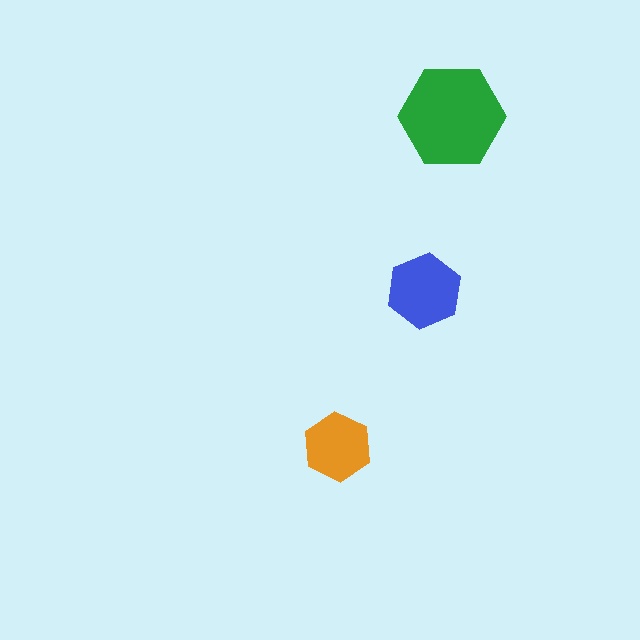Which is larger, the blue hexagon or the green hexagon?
The green one.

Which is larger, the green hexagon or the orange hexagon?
The green one.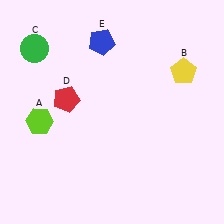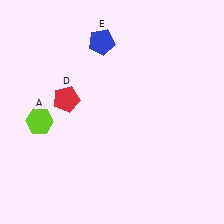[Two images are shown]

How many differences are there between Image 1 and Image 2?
There are 2 differences between the two images.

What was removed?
The yellow pentagon (B), the green circle (C) were removed in Image 2.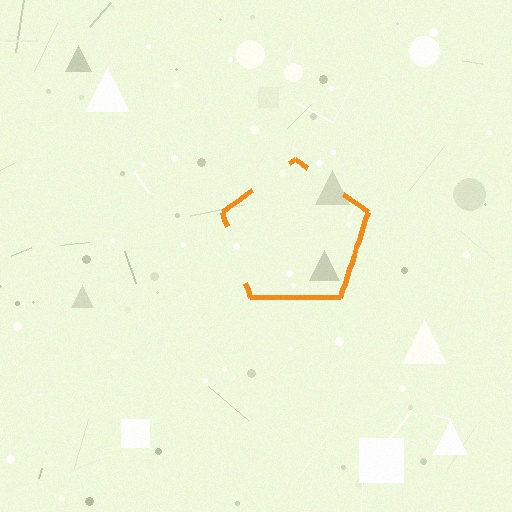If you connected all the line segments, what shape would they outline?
They would outline a pentagon.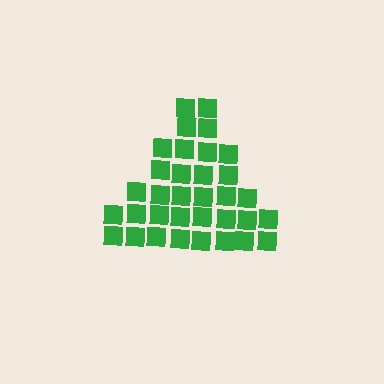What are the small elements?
The small elements are squares.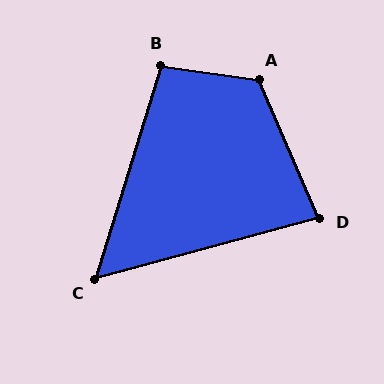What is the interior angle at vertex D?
Approximately 81 degrees (acute).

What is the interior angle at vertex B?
Approximately 99 degrees (obtuse).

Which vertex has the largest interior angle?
A, at approximately 122 degrees.